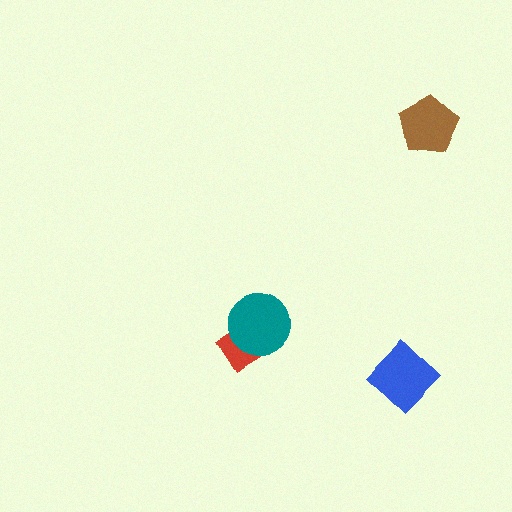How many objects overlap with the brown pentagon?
0 objects overlap with the brown pentagon.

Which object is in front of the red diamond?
The teal circle is in front of the red diamond.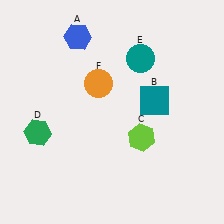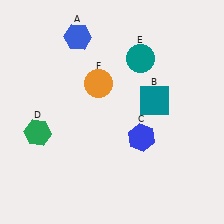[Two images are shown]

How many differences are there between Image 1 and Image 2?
There is 1 difference between the two images.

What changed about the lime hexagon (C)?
In Image 1, C is lime. In Image 2, it changed to blue.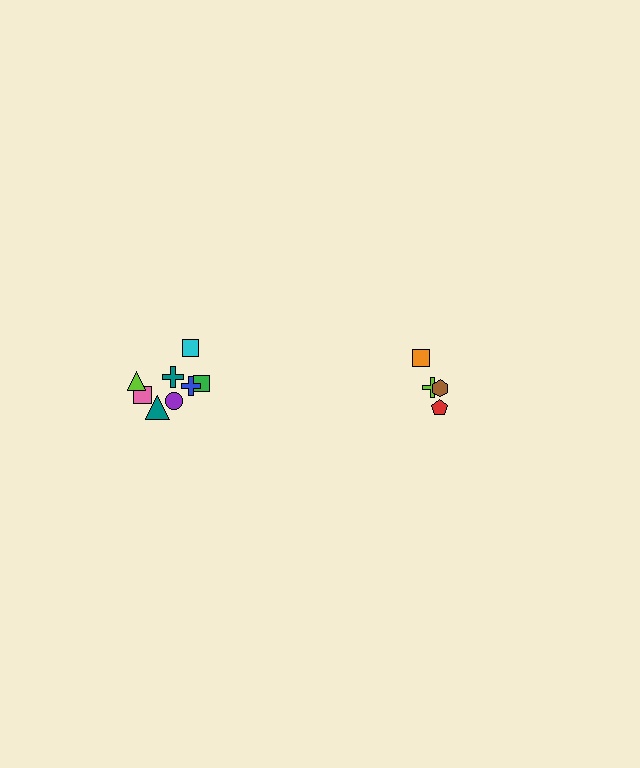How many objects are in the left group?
There are 8 objects.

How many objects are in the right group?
There are 4 objects.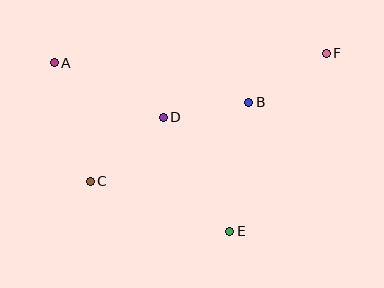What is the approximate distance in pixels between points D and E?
The distance between D and E is approximately 132 pixels.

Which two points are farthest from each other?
Points A and F are farthest from each other.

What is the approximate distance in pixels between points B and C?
The distance between B and C is approximately 177 pixels.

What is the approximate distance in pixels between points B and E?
The distance between B and E is approximately 130 pixels.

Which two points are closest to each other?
Points B and D are closest to each other.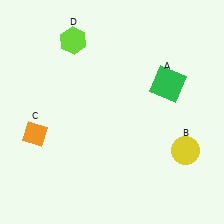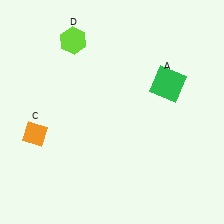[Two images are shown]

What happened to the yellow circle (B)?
The yellow circle (B) was removed in Image 2. It was in the bottom-right area of Image 1.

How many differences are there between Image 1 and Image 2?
There is 1 difference between the two images.